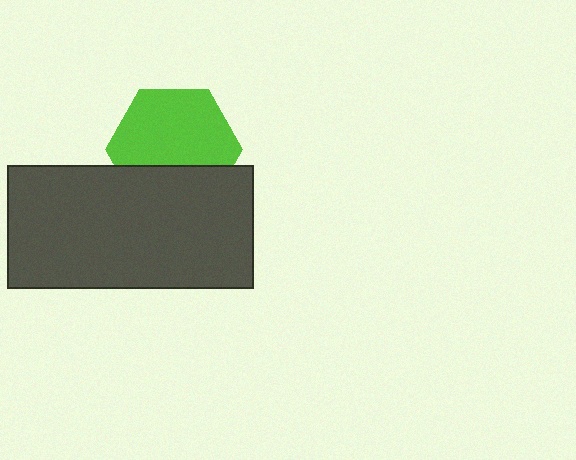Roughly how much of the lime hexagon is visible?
Most of it is visible (roughly 67%).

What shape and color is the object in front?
The object in front is a dark gray rectangle.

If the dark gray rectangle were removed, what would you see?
You would see the complete lime hexagon.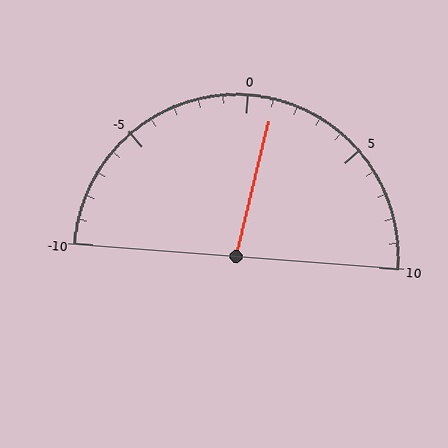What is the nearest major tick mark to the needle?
The nearest major tick mark is 0.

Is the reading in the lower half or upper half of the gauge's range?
The reading is in the upper half of the range (-10 to 10).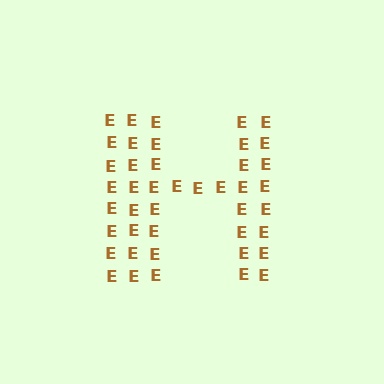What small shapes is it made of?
It is made of small letter E's.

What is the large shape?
The large shape is the letter H.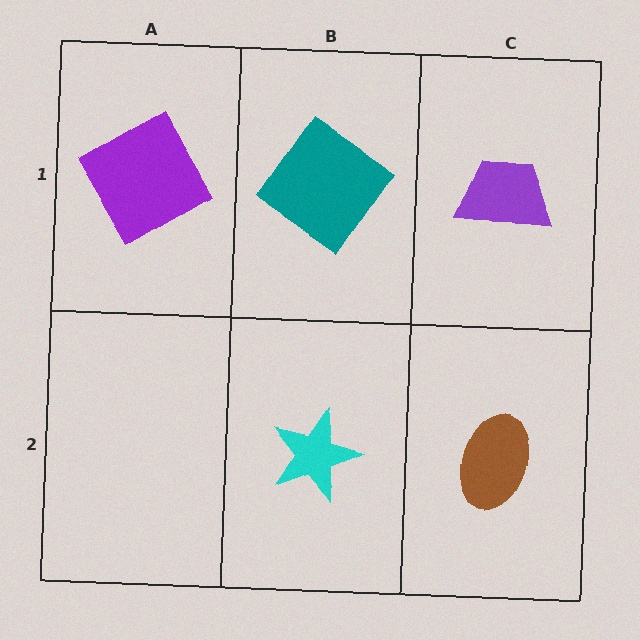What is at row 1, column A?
A purple diamond.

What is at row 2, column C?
A brown ellipse.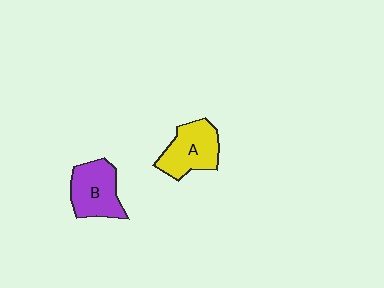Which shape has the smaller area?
Shape B (purple).